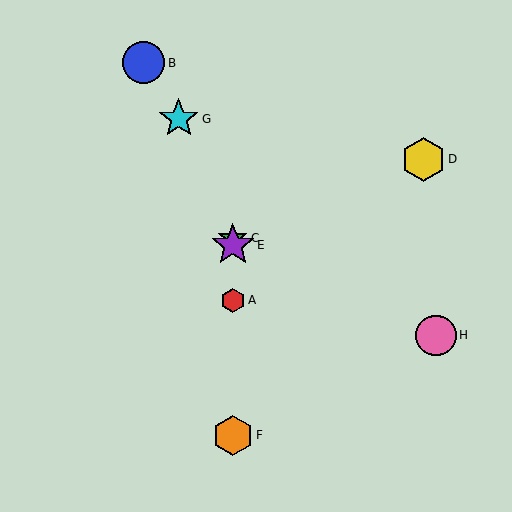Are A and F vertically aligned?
Yes, both are at x≈233.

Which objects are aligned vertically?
Objects A, C, E, F are aligned vertically.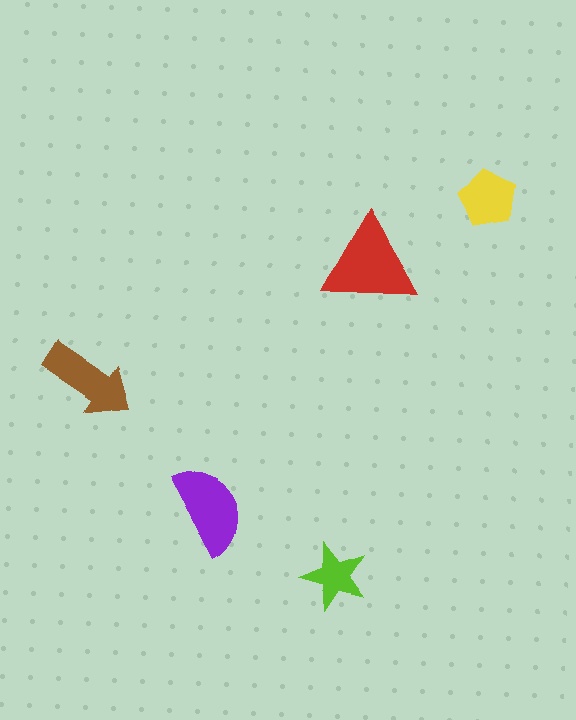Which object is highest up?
The yellow pentagon is topmost.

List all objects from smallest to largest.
The lime star, the yellow pentagon, the brown arrow, the purple semicircle, the red triangle.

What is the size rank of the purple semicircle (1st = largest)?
2nd.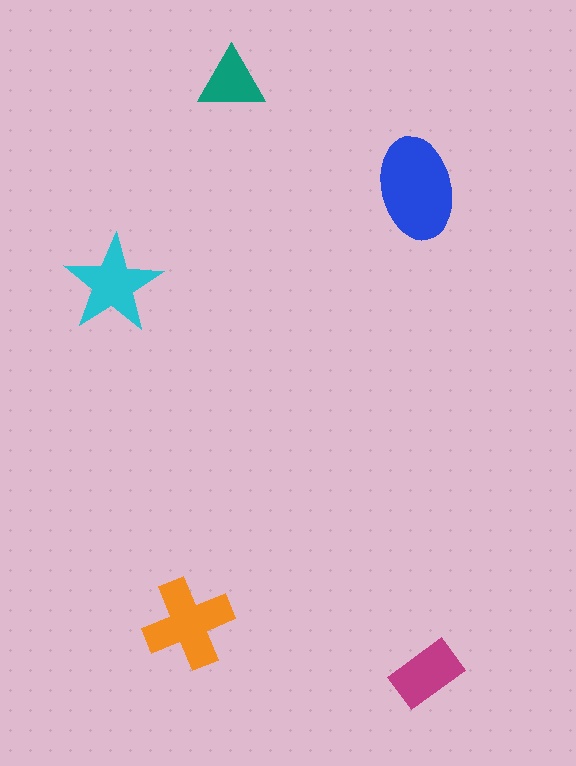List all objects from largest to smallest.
The blue ellipse, the orange cross, the cyan star, the magenta rectangle, the teal triangle.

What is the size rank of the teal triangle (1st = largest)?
5th.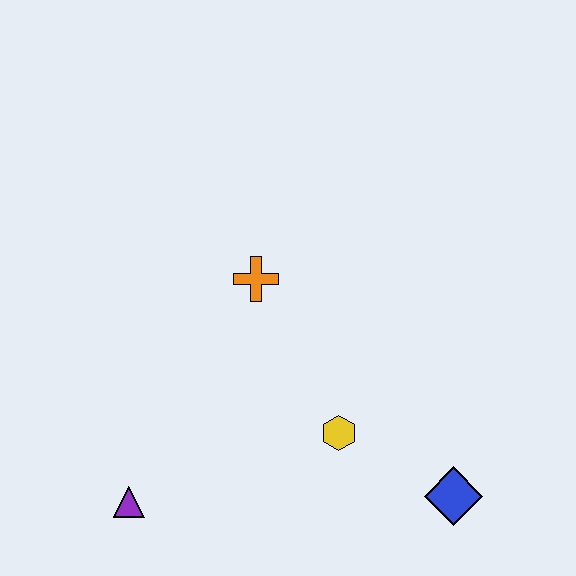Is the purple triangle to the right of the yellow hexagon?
No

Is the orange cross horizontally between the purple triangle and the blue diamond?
Yes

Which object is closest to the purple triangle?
The yellow hexagon is closest to the purple triangle.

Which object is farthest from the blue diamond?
The purple triangle is farthest from the blue diamond.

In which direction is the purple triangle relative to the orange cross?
The purple triangle is below the orange cross.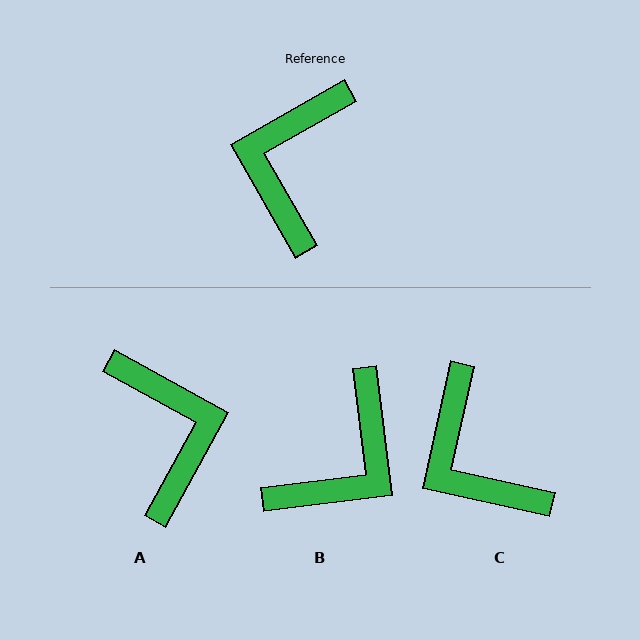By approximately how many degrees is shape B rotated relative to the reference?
Approximately 157 degrees counter-clockwise.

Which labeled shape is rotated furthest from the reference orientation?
B, about 157 degrees away.